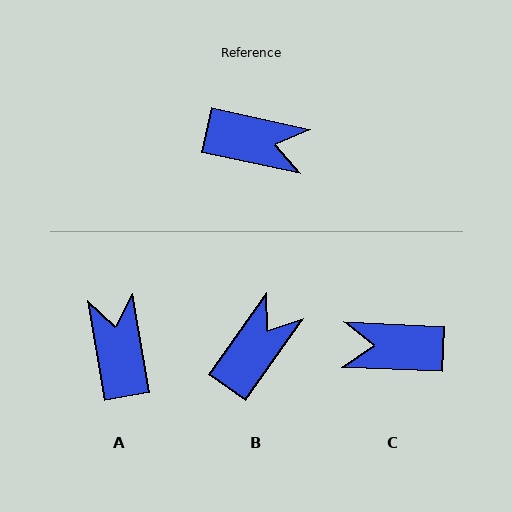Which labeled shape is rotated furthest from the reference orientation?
C, about 170 degrees away.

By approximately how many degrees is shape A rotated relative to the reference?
Approximately 112 degrees counter-clockwise.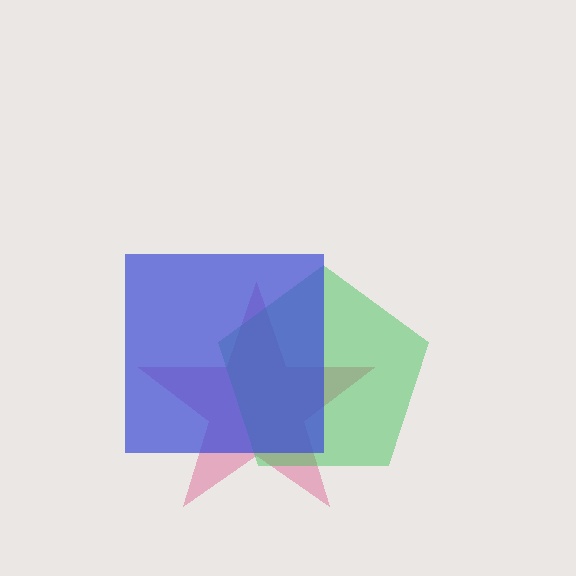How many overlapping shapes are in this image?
There are 3 overlapping shapes in the image.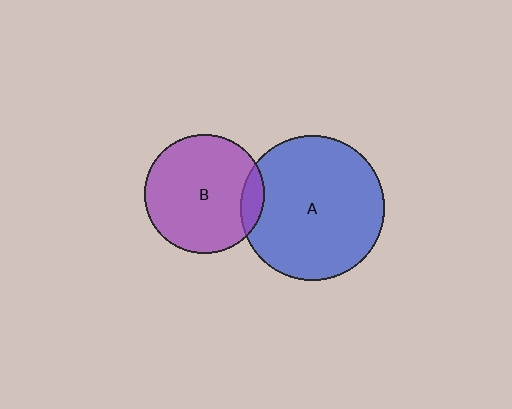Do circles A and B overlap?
Yes.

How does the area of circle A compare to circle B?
Approximately 1.5 times.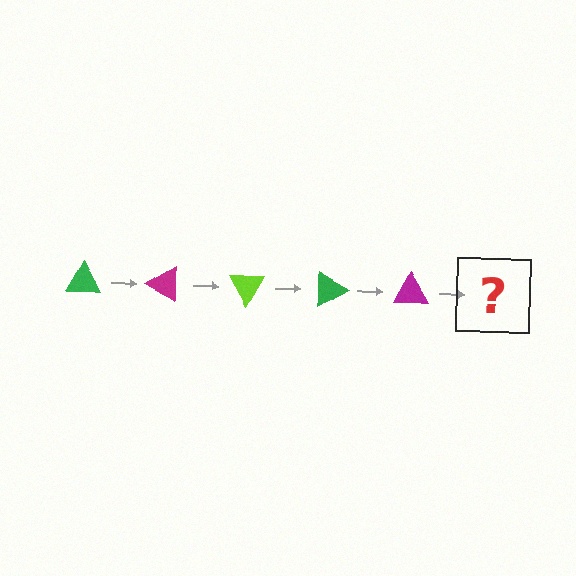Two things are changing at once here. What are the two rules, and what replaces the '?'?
The two rules are that it rotates 30 degrees each step and the color cycles through green, magenta, and lime. The '?' should be a lime triangle, rotated 150 degrees from the start.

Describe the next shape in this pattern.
It should be a lime triangle, rotated 150 degrees from the start.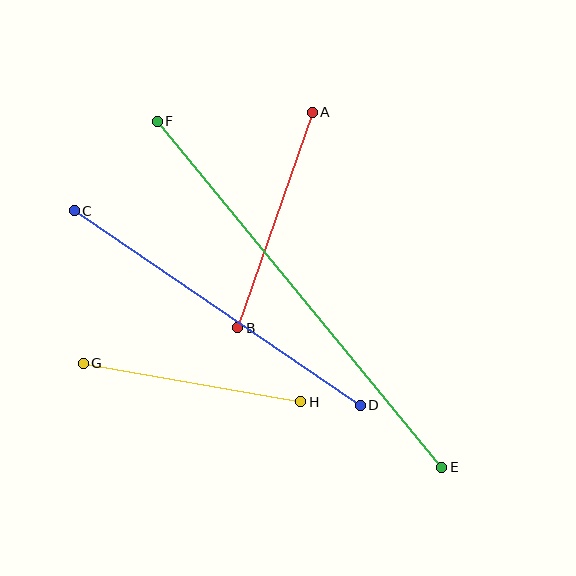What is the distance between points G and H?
The distance is approximately 221 pixels.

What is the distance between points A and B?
The distance is approximately 228 pixels.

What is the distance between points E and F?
The distance is approximately 448 pixels.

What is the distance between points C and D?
The distance is approximately 346 pixels.